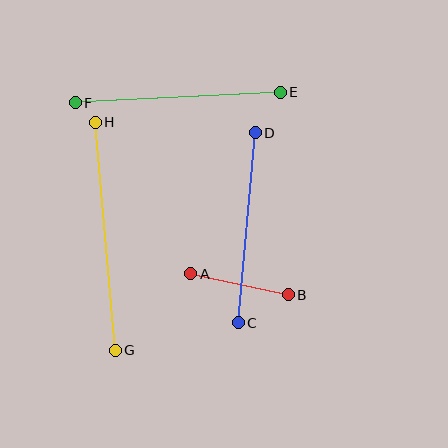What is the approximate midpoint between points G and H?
The midpoint is at approximately (105, 236) pixels.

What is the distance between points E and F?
The distance is approximately 205 pixels.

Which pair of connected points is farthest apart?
Points G and H are farthest apart.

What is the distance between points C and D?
The distance is approximately 191 pixels.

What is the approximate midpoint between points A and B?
The midpoint is at approximately (240, 284) pixels.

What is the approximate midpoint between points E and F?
The midpoint is at approximately (178, 98) pixels.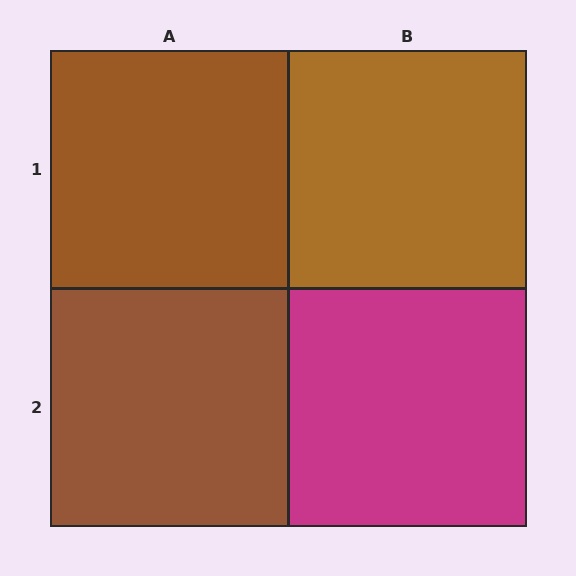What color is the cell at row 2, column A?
Brown.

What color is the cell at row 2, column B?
Magenta.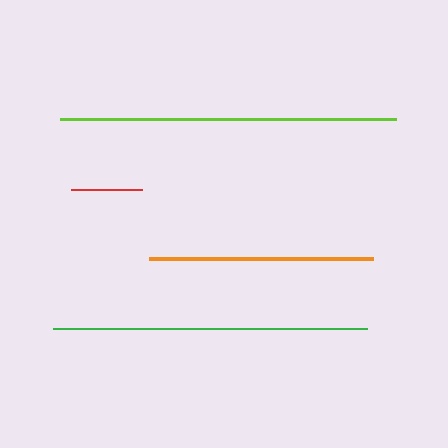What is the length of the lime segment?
The lime segment is approximately 336 pixels long.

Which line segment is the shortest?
The red line is the shortest at approximately 71 pixels.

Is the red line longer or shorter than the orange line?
The orange line is longer than the red line.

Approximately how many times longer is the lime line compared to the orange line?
The lime line is approximately 1.5 times the length of the orange line.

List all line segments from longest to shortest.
From longest to shortest: lime, green, orange, red.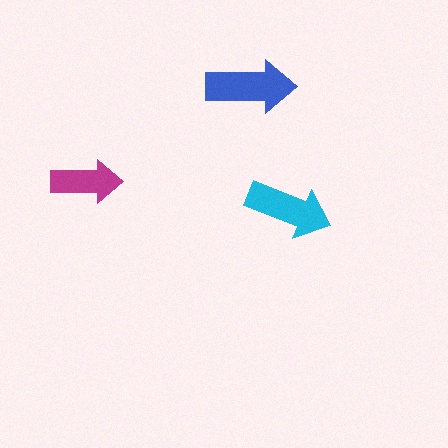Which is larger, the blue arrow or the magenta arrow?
The blue one.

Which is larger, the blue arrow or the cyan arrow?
The blue one.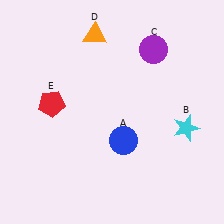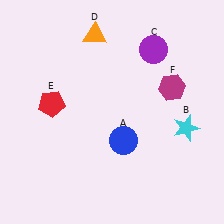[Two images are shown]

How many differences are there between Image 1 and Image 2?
There is 1 difference between the two images.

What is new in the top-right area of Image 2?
A magenta hexagon (F) was added in the top-right area of Image 2.